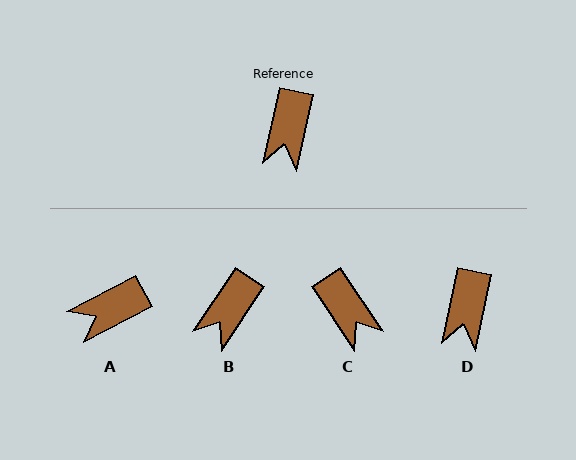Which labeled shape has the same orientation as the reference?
D.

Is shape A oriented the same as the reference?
No, it is off by about 50 degrees.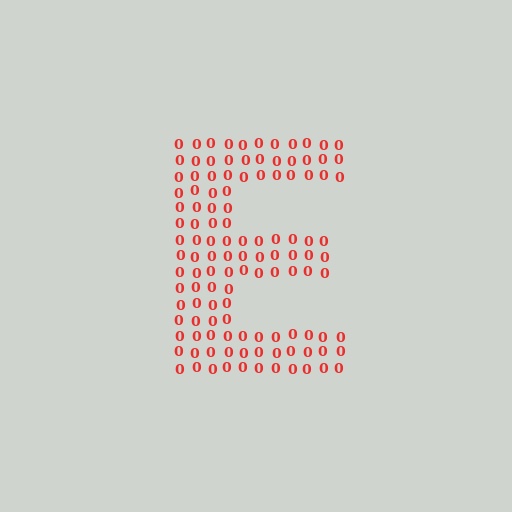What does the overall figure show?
The overall figure shows the letter E.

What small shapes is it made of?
It is made of small digit 0's.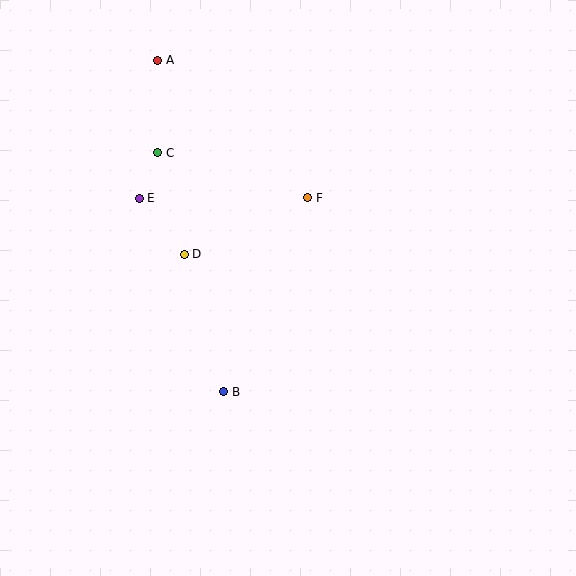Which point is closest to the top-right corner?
Point F is closest to the top-right corner.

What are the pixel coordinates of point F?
Point F is at (308, 198).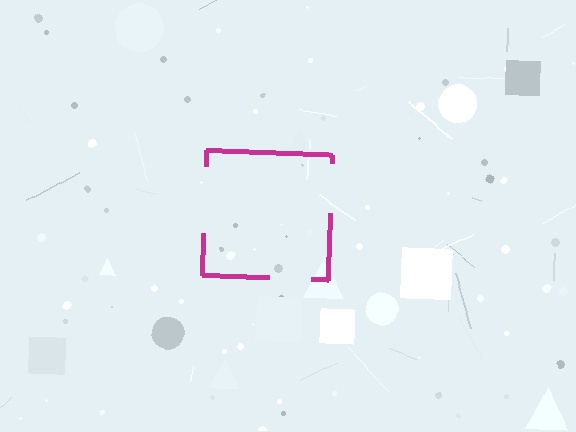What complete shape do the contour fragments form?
The contour fragments form a square.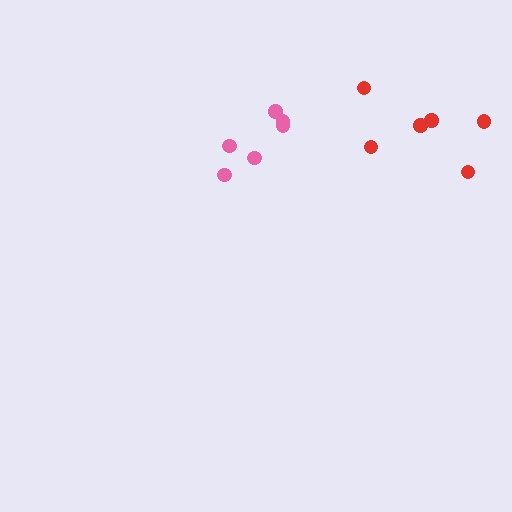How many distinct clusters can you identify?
There are 2 distinct clusters.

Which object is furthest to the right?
The red cluster is rightmost.